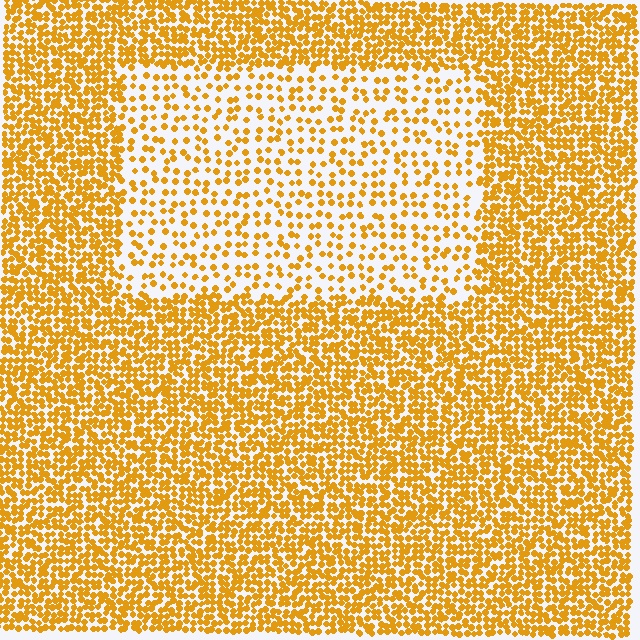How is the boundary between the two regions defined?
The boundary is defined by a change in element density (approximately 2.5x ratio). All elements are the same color, size, and shape.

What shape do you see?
I see a rectangle.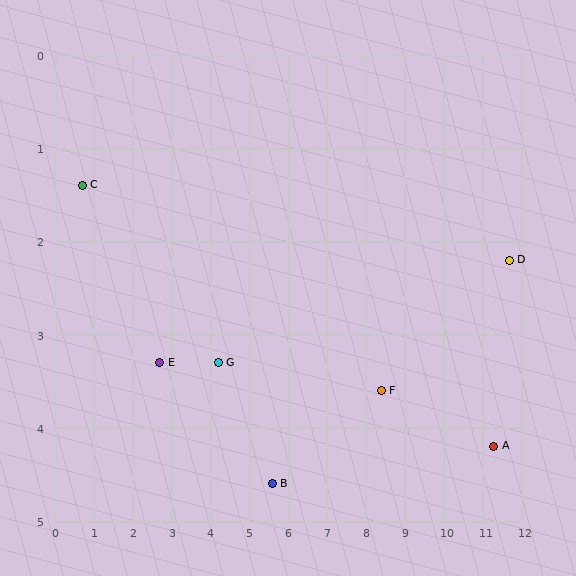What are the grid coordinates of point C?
Point C is at approximately (0.7, 1.4).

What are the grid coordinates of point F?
Point F is at approximately (8.4, 3.6).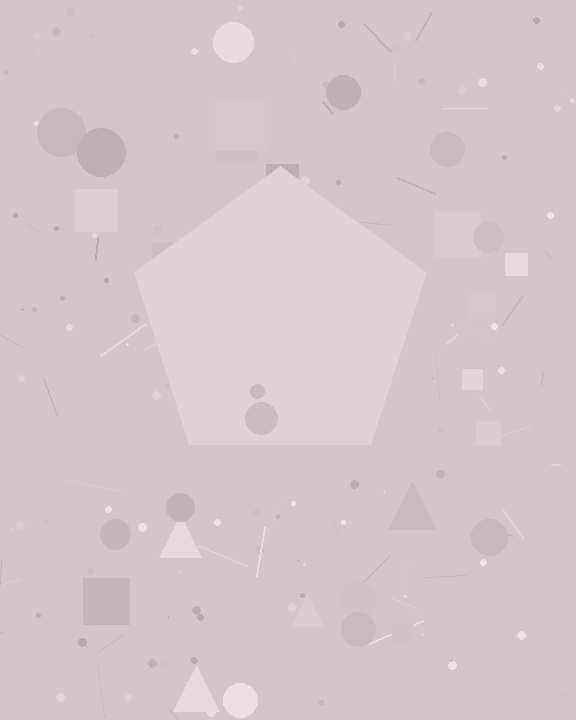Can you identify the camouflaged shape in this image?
The camouflaged shape is a pentagon.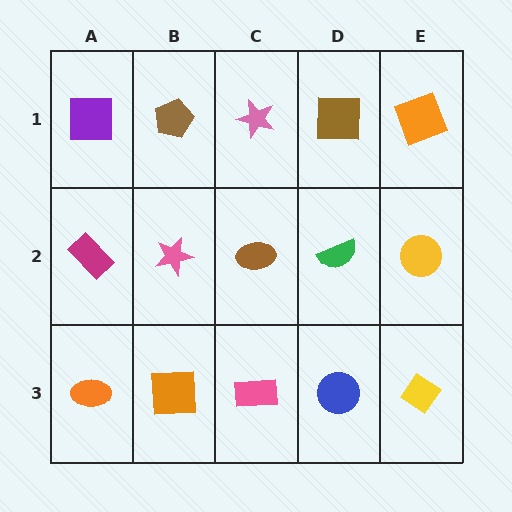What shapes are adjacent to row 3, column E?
A yellow circle (row 2, column E), a blue circle (row 3, column D).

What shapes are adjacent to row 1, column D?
A green semicircle (row 2, column D), a pink star (row 1, column C), an orange square (row 1, column E).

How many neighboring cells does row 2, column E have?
3.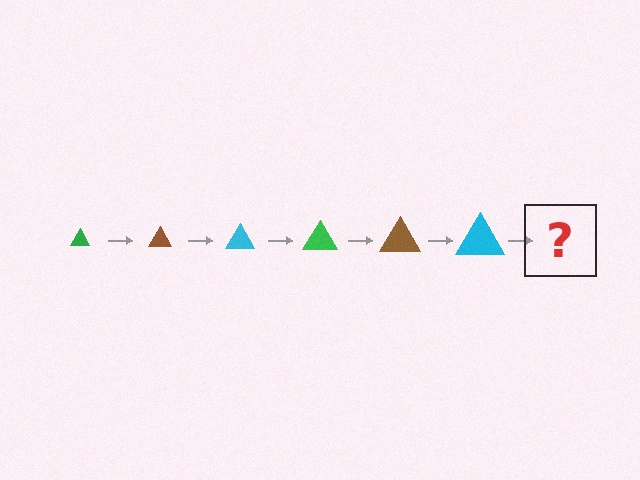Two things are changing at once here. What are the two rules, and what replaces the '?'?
The two rules are that the triangle grows larger each step and the color cycles through green, brown, and cyan. The '?' should be a green triangle, larger than the previous one.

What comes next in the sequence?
The next element should be a green triangle, larger than the previous one.